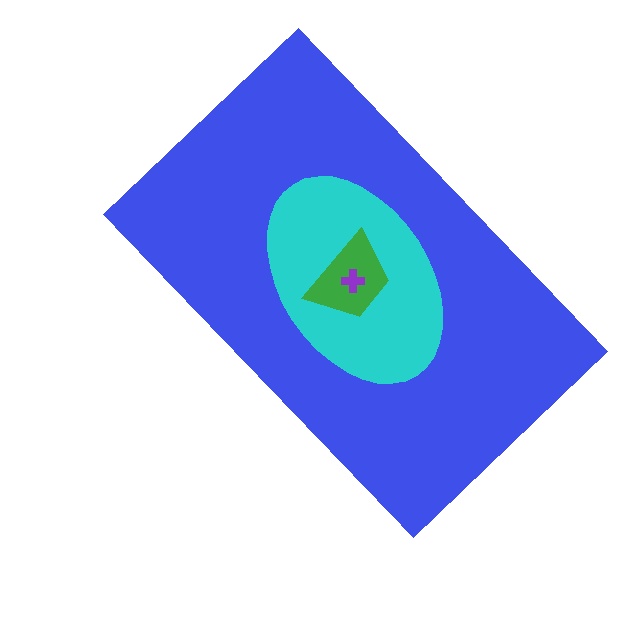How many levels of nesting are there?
4.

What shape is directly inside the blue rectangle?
The cyan ellipse.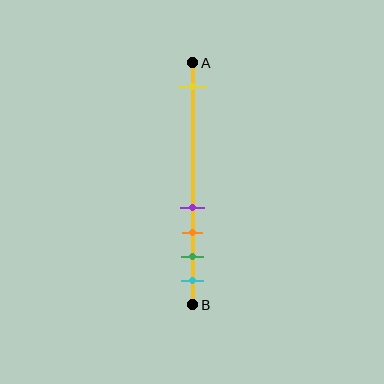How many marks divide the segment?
There are 5 marks dividing the segment.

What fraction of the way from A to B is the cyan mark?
The cyan mark is approximately 90% (0.9) of the way from A to B.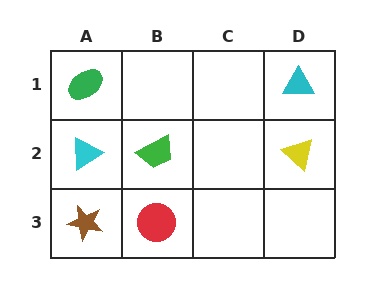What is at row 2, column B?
A green trapezoid.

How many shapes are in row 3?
2 shapes.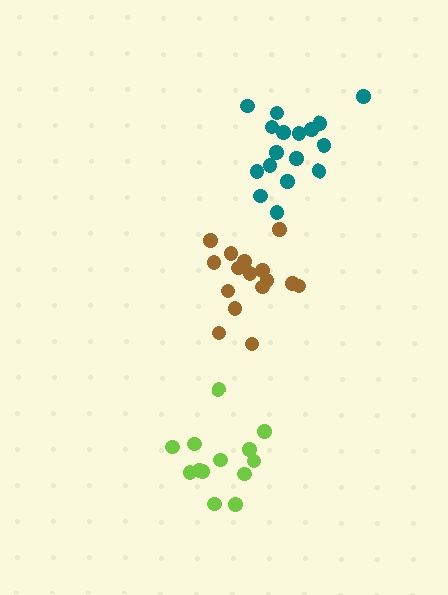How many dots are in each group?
Group 1: 17 dots, Group 2: 16 dots, Group 3: 13 dots (46 total).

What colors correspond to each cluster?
The clusters are colored: teal, brown, lime.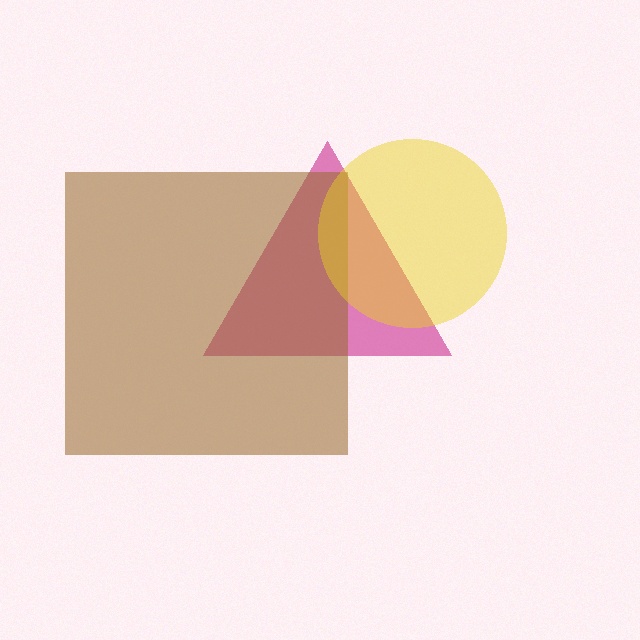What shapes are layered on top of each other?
The layered shapes are: a magenta triangle, a brown square, a yellow circle.